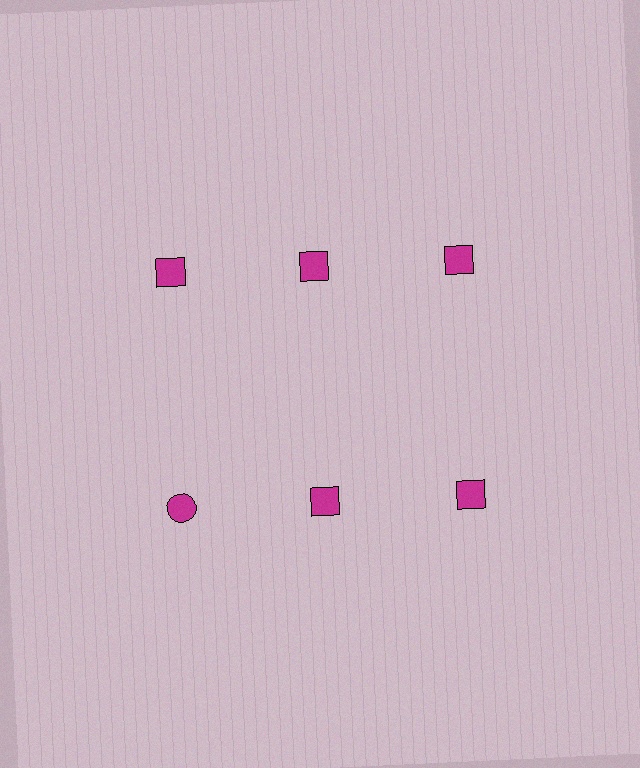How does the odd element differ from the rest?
It has a different shape: circle instead of square.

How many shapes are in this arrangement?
There are 6 shapes arranged in a grid pattern.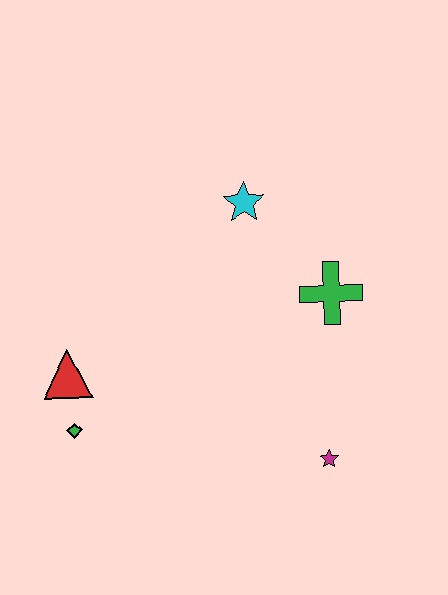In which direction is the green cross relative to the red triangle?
The green cross is to the right of the red triangle.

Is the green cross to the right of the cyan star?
Yes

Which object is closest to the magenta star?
The green cross is closest to the magenta star.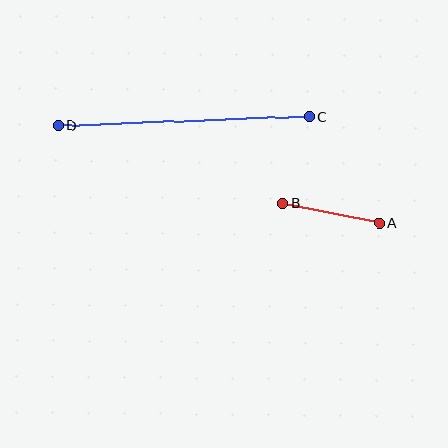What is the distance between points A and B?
The distance is approximately 98 pixels.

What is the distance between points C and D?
The distance is approximately 251 pixels.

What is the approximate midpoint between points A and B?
The midpoint is at approximately (331, 213) pixels.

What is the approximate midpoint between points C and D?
The midpoint is at approximately (184, 121) pixels.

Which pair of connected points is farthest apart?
Points C and D are farthest apart.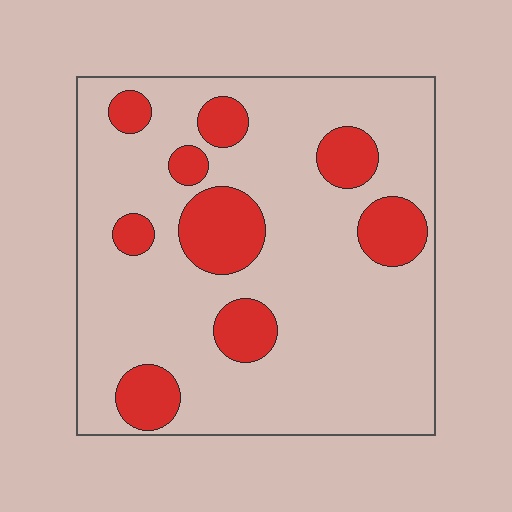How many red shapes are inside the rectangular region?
9.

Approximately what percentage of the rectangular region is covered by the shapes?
Approximately 20%.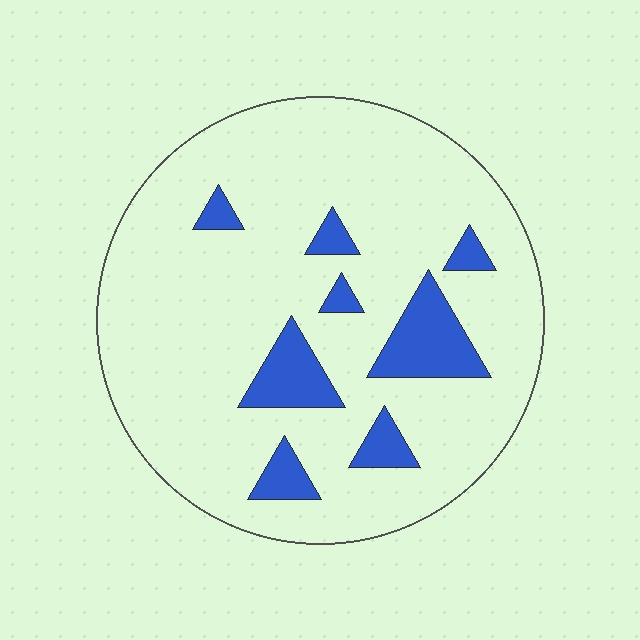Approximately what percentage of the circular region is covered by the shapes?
Approximately 15%.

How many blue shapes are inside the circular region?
8.